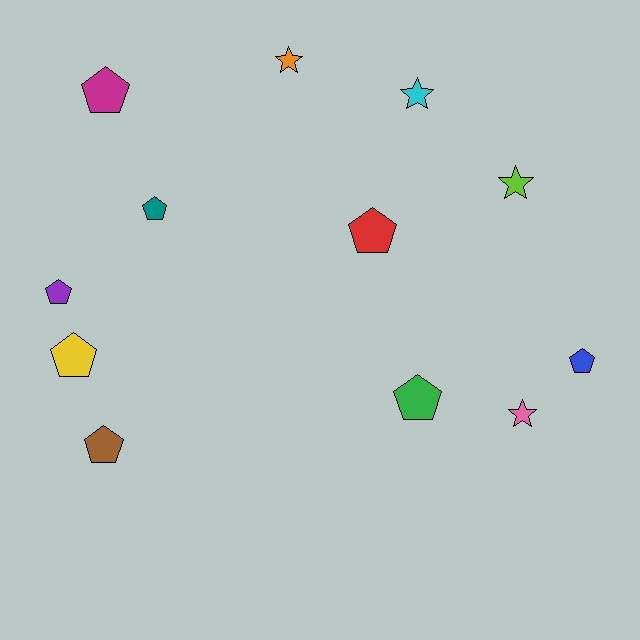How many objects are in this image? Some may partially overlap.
There are 12 objects.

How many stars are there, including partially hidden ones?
There are 4 stars.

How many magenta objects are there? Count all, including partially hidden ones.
There is 1 magenta object.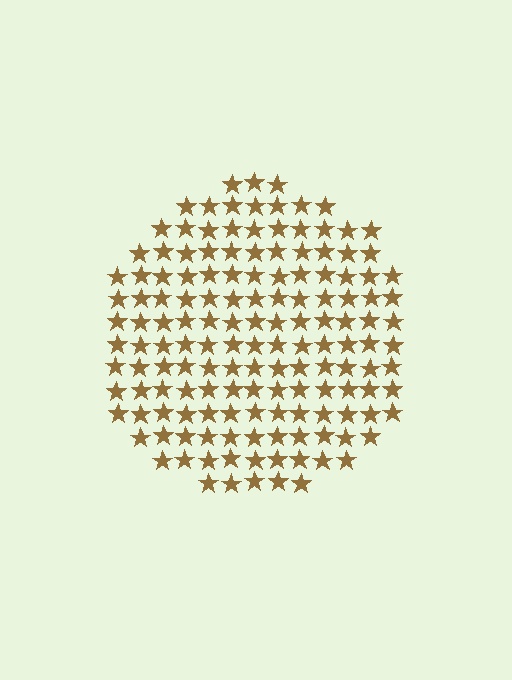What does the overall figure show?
The overall figure shows a circle.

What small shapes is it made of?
It is made of small stars.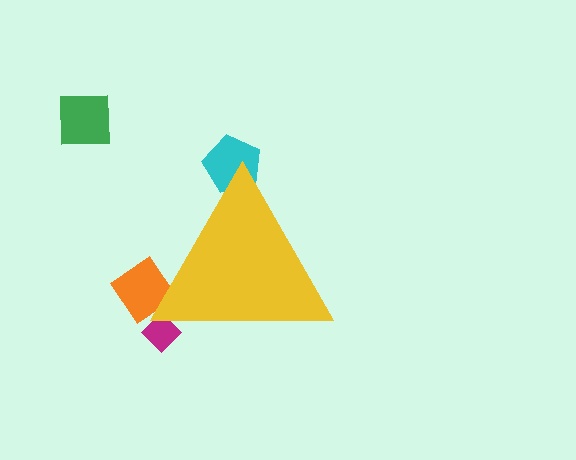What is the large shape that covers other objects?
A yellow triangle.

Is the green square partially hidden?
No, the green square is fully visible.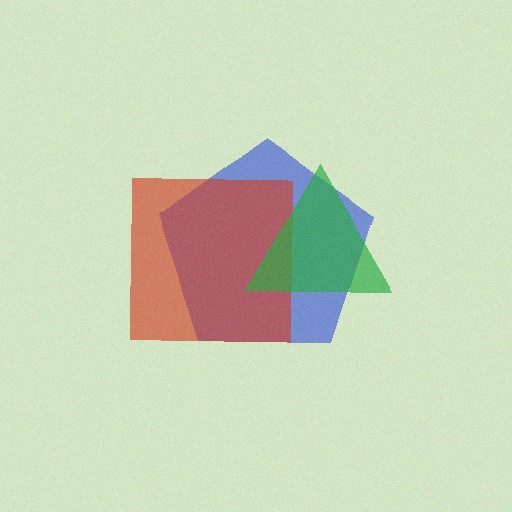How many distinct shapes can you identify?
There are 3 distinct shapes: a blue pentagon, a red square, a green triangle.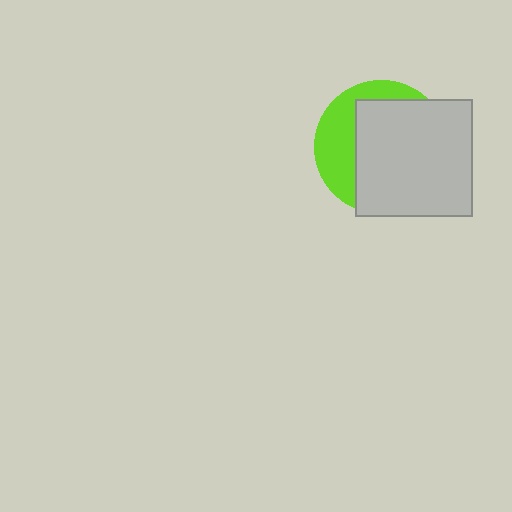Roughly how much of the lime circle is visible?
A small part of it is visible (roughly 34%).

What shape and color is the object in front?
The object in front is a light gray square.